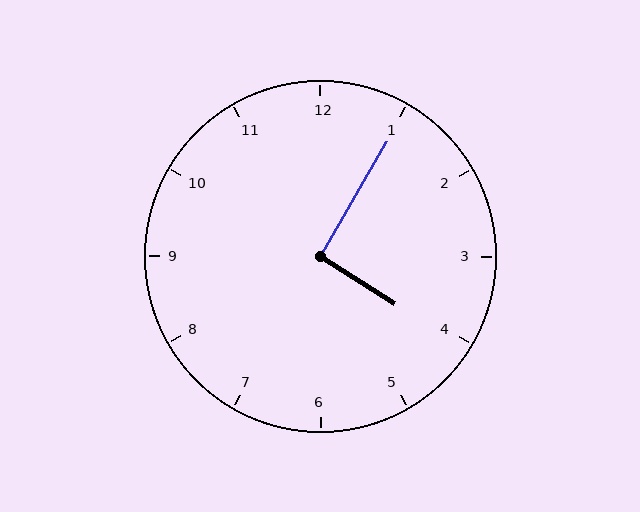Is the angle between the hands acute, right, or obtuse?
It is right.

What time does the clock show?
4:05.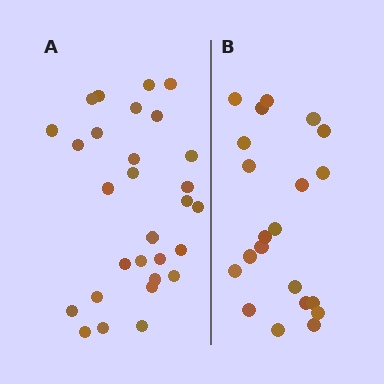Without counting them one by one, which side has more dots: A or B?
Region A (the left region) has more dots.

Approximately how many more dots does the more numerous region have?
Region A has roughly 8 or so more dots than region B.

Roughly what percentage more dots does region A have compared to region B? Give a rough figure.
About 40% more.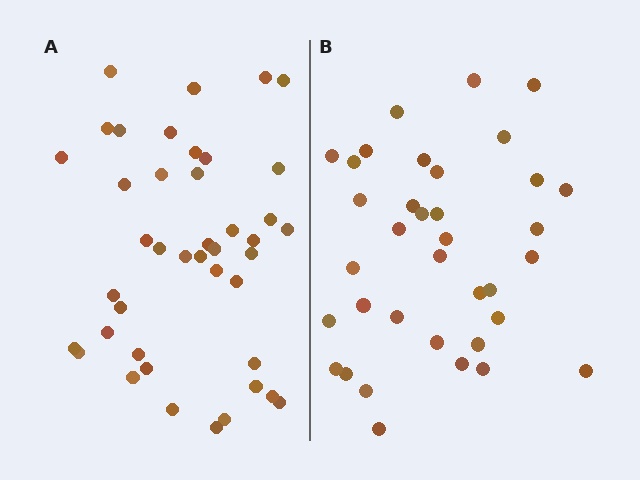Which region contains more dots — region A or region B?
Region A (the left region) has more dots.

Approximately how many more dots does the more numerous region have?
Region A has about 6 more dots than region B.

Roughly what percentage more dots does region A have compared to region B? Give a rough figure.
About 15% more.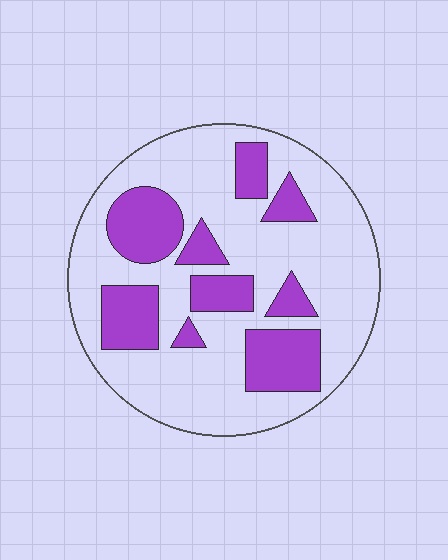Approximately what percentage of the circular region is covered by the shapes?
Approximately 30%.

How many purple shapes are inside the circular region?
9.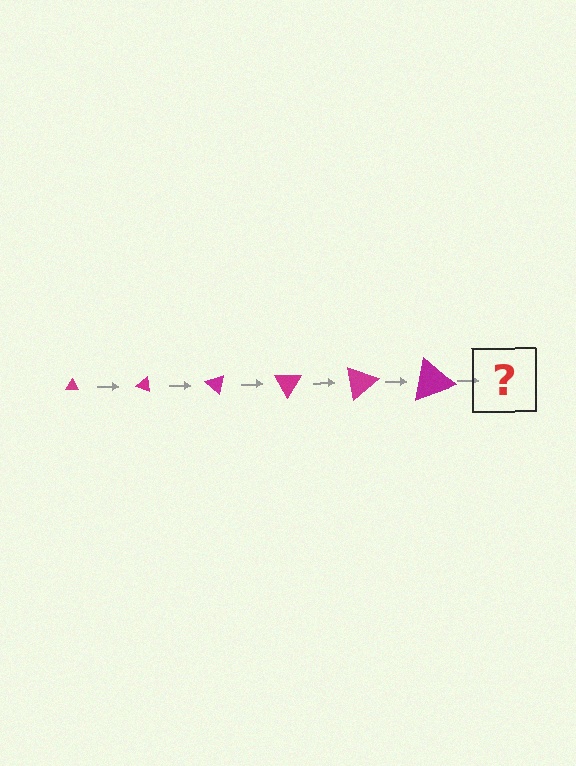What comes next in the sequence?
The next element should be a triangle, larger than the previous one and rotated 120 degrees from the start.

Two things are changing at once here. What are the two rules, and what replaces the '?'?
The two rules are that the triangle grows larger each step and it rotates 20 degrees each step. The '?' should be a triangle, larger than the previous one and rotated 120 degrees from the start.